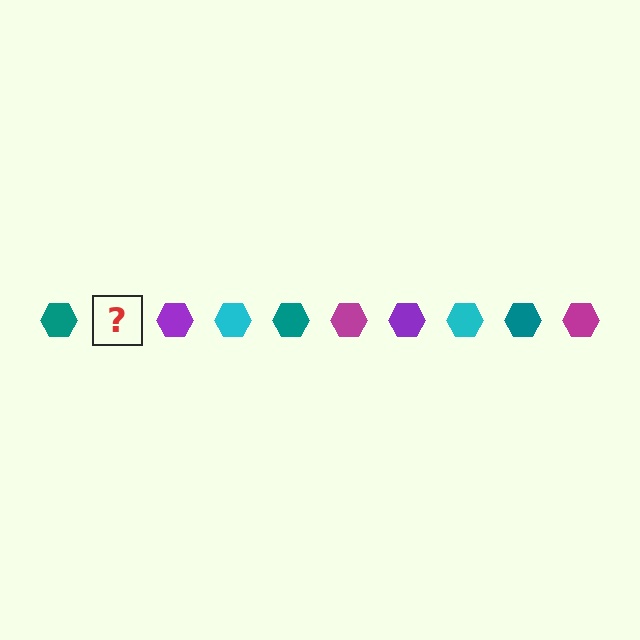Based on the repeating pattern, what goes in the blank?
The blank should be a magenta hexagon.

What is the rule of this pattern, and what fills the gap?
The rule is that the pattern cycles through teal, magenta, purple, cyan hexagons. The gap should be filled with a magenta hexagon.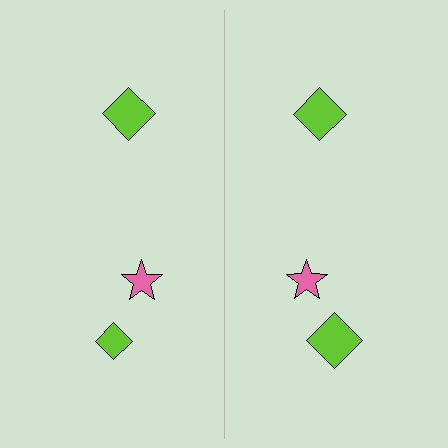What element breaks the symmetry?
The lime diamond on the right side has a different size than its mirror counterpart.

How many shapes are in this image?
There are 6 shapes in this image.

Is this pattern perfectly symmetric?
No, the pattern is not perfectly symmetric. The lime diamond on the right side has a different size than its mirror counterpart.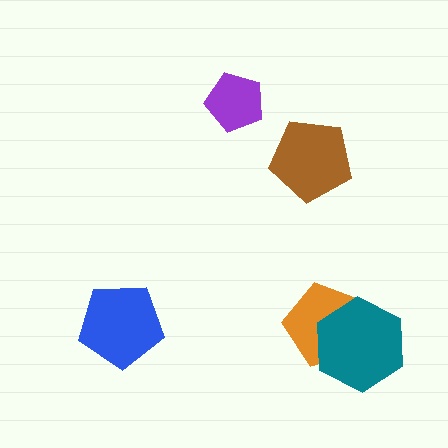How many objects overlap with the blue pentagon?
0 objects overlap with the blue pentagon.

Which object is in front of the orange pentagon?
The teal hexagon is in front of the orange pentagon.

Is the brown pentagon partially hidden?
No, no other shape covers it.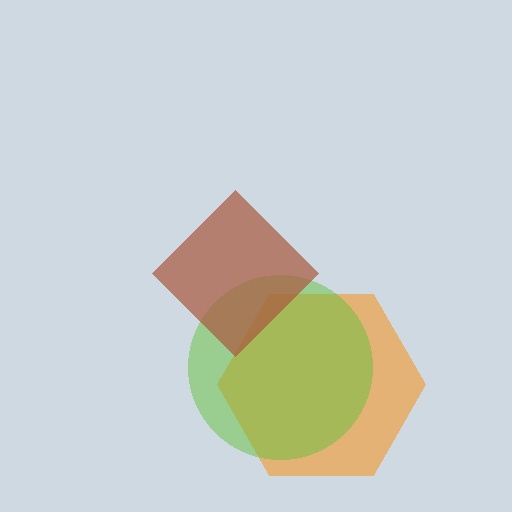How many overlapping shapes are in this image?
There are 3 overlapping shapes in the image.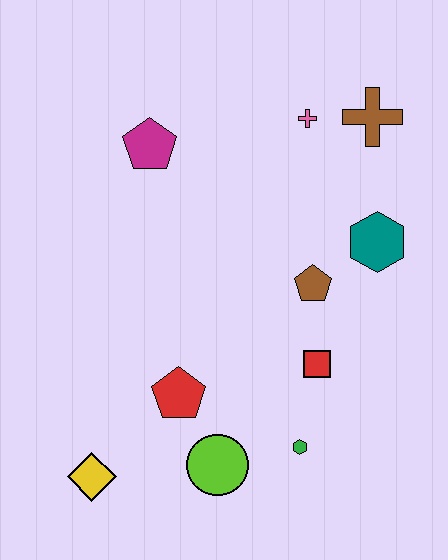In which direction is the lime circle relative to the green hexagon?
The lime circle is to the left of the green hexagon.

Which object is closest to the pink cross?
The brown cross is closest to the pink cross.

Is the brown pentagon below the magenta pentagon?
Yes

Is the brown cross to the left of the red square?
No